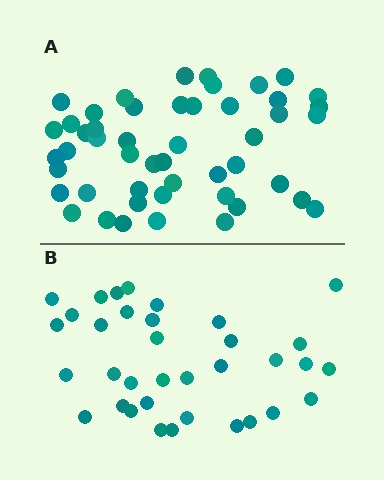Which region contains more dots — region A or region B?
Region A (the top region) has more dots.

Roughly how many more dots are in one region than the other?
Region A has approximately 15 more dots than region B.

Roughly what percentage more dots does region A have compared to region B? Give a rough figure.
About 40% more.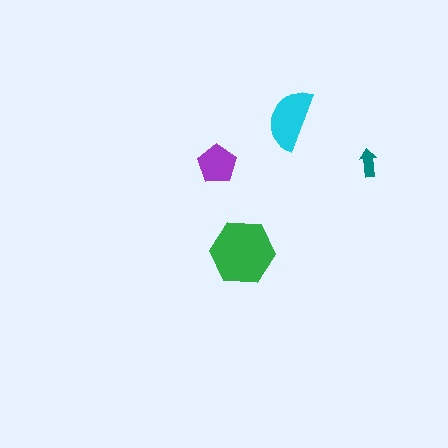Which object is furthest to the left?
The purple pentagon is leftmost.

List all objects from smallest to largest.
The teal arrow, the purple pentagon, the cyan semicircle, the green hexagon.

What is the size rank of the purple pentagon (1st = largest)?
3rd.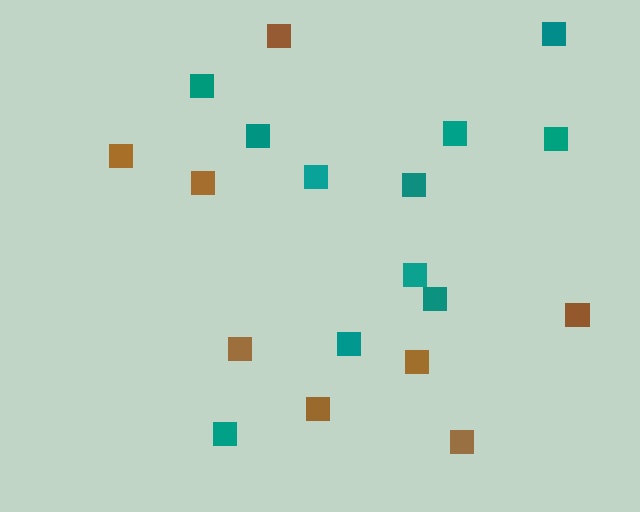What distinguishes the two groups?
There are 2 groups: one group of brown squares (8) and one group of teal squares (11).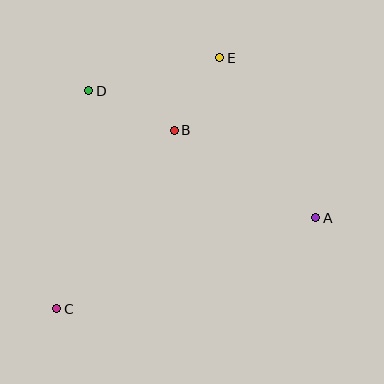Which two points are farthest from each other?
Points C and E are farthest from each other.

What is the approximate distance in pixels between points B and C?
The distance between B and C is approximately 213 pixels.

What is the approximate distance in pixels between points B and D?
The distance between B and D is approximately 94 pixels.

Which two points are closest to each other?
Points B and E are closest to each other.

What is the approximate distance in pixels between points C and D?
The distance between C and D is approximately 220 pixels.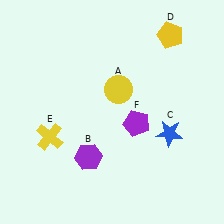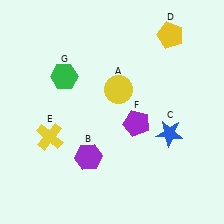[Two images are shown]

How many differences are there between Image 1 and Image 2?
There is 1 difference between the two images.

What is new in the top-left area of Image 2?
A green hexagon (G) was added in the top-left area of Image 2.